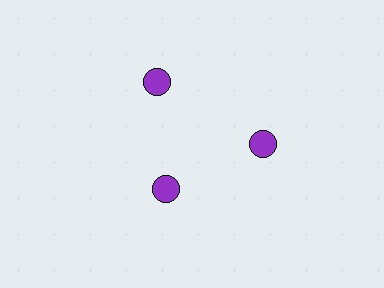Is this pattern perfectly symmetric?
No. The 3 purple circles are arranged in a ring, but one element near the 7 o'clock position is pulled inward toward the center, breaking the 3-fold rotational symmetry.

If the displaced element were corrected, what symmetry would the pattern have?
It would have 3-fold rotational symmetry — the pattern would map onto itself every 120 degrees.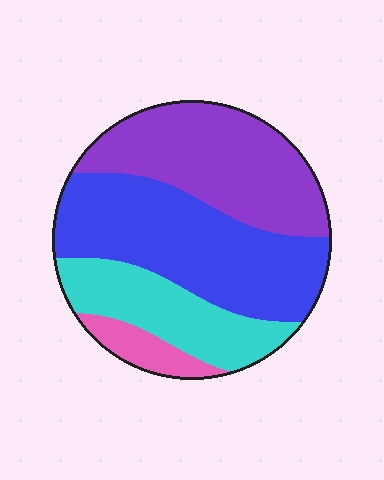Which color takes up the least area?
Pink, at roughly 5%.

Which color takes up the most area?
Blue, at roughly 40%.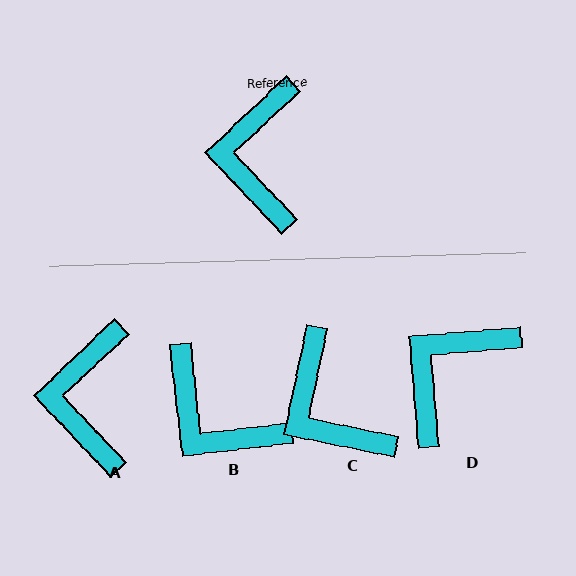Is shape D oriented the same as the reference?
No, it is off by about 38 degrees.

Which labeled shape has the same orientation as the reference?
A.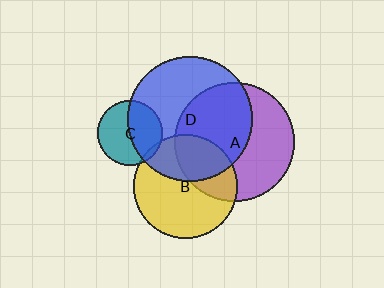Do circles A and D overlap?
Yes.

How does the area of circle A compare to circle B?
Approximately 1.3 times.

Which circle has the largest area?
Circle D (blue).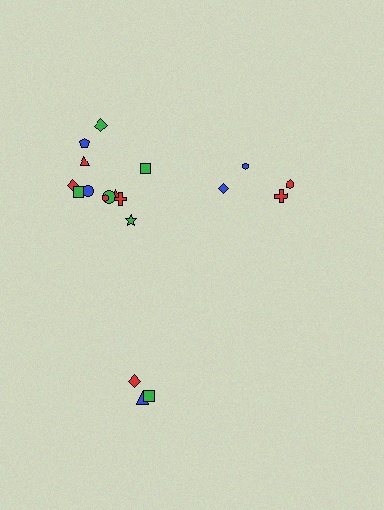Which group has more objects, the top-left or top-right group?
The top-left group.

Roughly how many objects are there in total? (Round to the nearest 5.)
Roughly 20 objects in total.